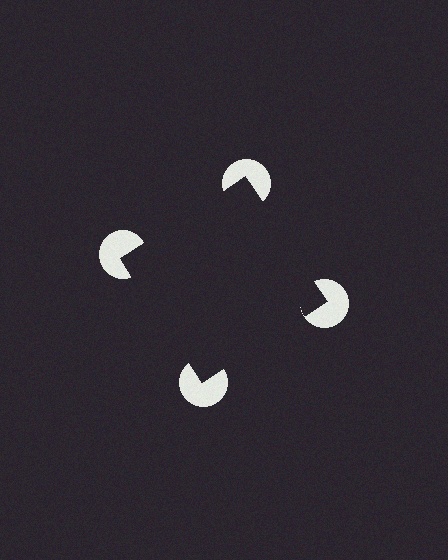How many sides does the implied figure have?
4 sides.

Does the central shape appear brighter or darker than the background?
It typically appears slightly darker than the background, even though no actual brightness change is drawn.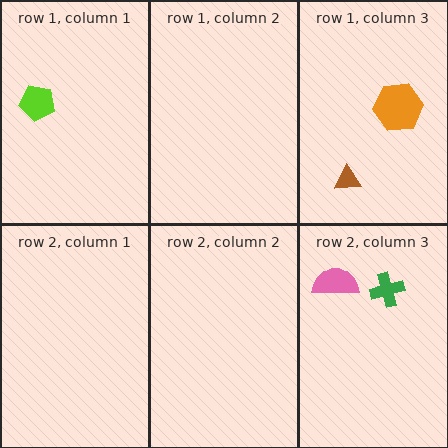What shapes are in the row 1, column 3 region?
The brown triangle, the orange hexagon.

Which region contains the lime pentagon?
The row 1, column 1 region.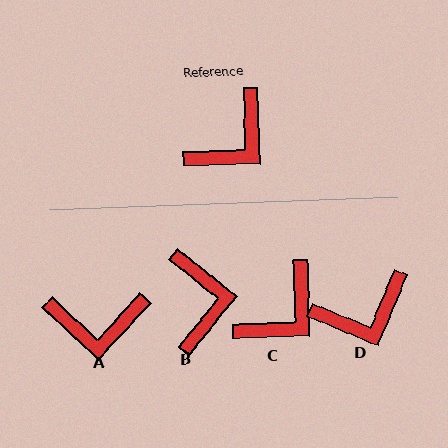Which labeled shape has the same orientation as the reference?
C.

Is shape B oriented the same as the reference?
No, it is off by about 49 degrees.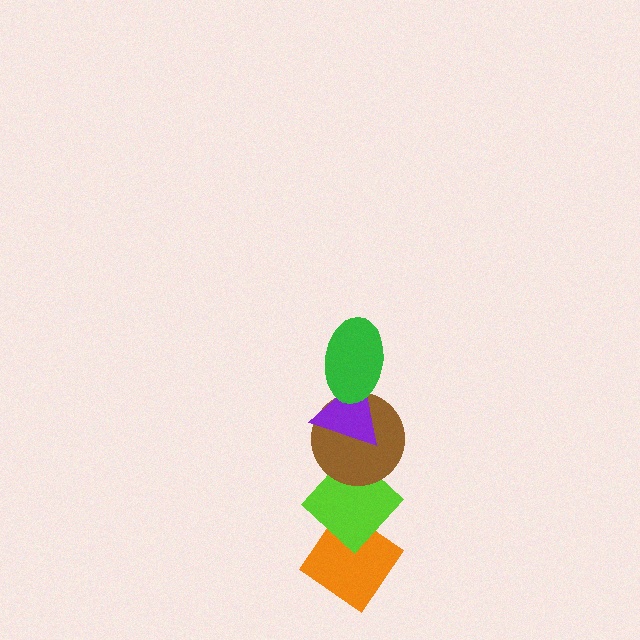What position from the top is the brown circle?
The brown circle is 3rd from the top.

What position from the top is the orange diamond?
The orange diamond is 5th from the top.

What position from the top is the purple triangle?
The purple triangle is 2nd from the top.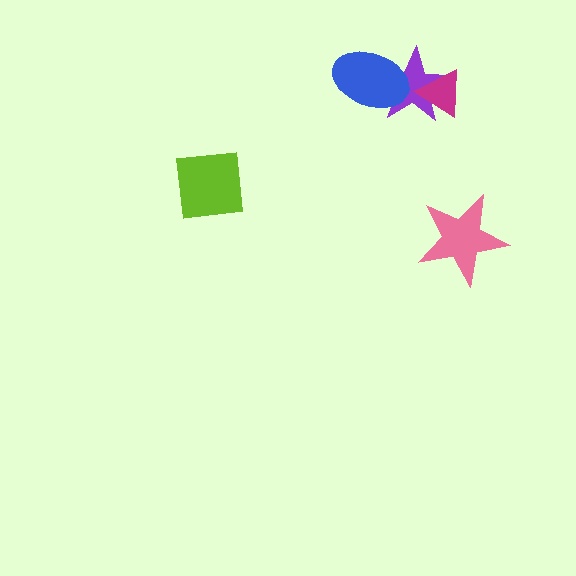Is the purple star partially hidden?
Yes, it is partially covered by another shape.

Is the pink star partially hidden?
No, no other shape covers it.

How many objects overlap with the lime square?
0 objects overlap with the lime square.